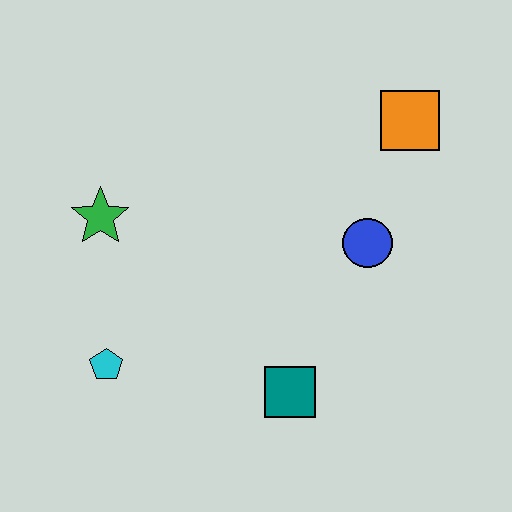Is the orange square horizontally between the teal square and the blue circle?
No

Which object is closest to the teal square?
The blue circle is closest to the teal square.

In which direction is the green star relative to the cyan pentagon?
The green star is above the cyan pentagon.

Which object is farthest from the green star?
The orange square is farthest from the green star.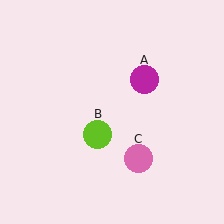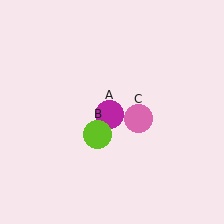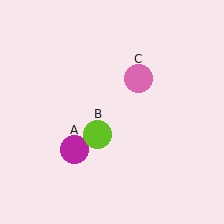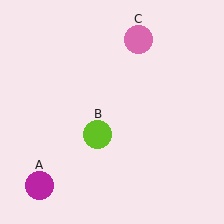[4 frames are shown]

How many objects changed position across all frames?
2 objects changed position: magenta circle (object A), pink circle (object C).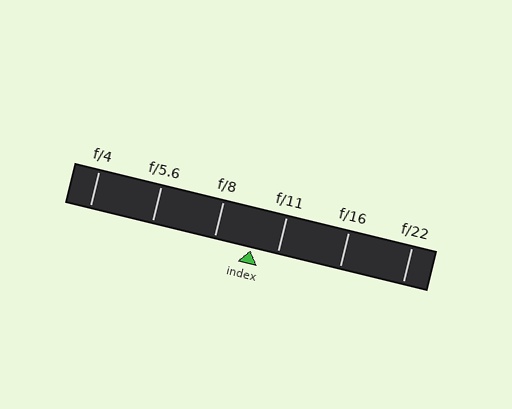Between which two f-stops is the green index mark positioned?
The index mark is between f/8 and f/11.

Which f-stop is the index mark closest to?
The index mark is closest to f/11.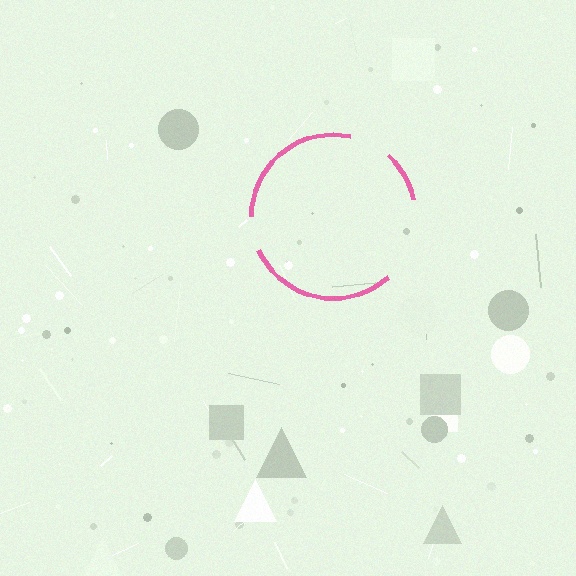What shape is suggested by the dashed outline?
The dashed outline suggests a circle.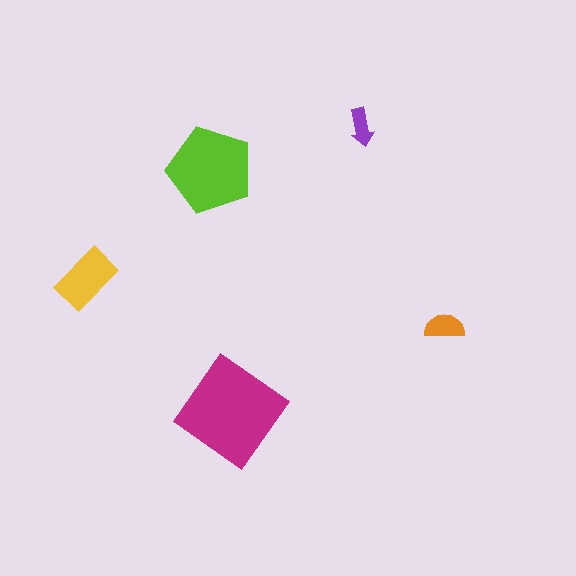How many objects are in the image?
There are 5 objects in the image.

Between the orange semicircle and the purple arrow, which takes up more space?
The orange semicircle.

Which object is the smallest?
The purple arrow.